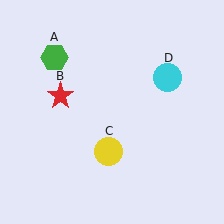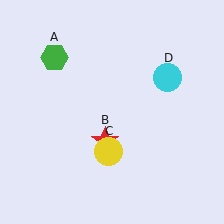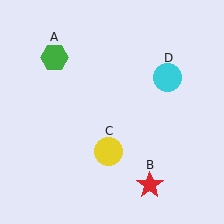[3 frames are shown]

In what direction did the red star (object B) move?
The red star (object B) moved down and to the right.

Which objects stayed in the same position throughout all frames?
Green hexagon (object A) and yellow circle (object C) and cyan circle (object D) remained stationary.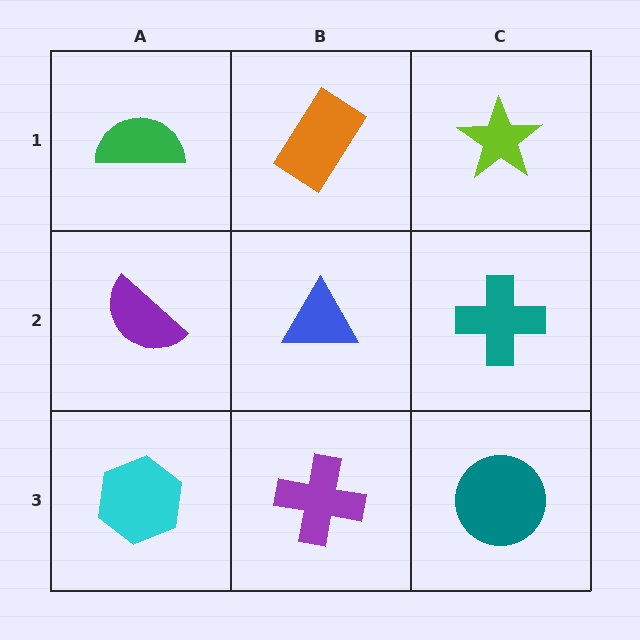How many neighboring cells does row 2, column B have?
4.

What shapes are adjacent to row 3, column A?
A purple semicircle (row 2, column A), a purple cross (row 3, column B).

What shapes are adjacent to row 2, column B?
An orange rectangle (row 1, column B), a purple cross (row 3, column B), a purple semicircle (row 2, column A), a teal cross (row 2, column C).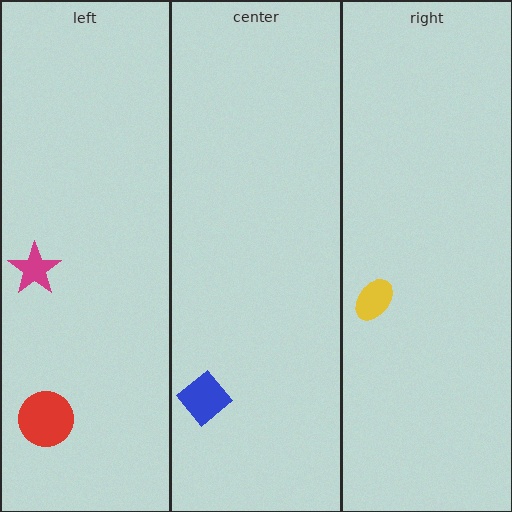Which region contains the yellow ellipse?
The right region.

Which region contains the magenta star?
The left region.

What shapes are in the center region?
The blue diamond.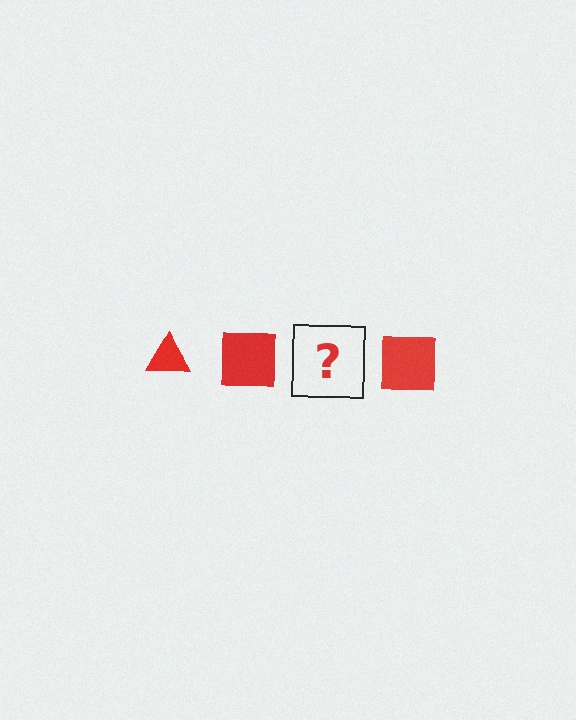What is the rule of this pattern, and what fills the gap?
The rule is that the pattern cycles through triangle, square shapes in red. The gap should be filled with a red triangle.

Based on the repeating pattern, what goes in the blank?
The blank should be a red triangle.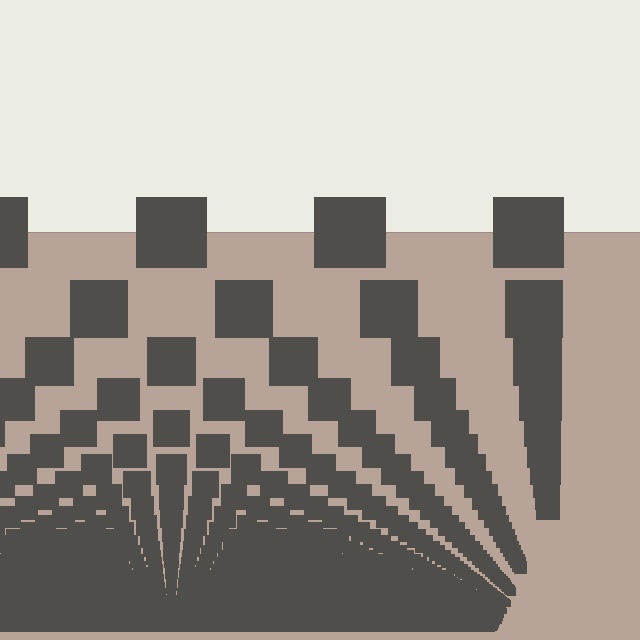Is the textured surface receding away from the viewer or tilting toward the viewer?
The surface appears to tilt toward the viewer. Texture elements get larger and sparser toward the top.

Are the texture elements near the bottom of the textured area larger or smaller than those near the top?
Smaller. The gradient is inverted — elements near the bottom are smaller and denser.